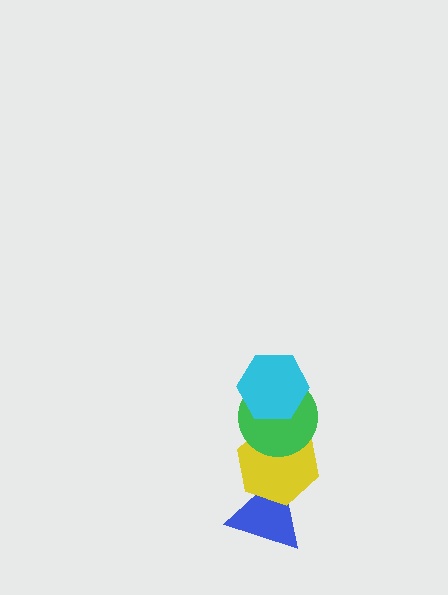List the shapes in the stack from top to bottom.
From top to bottom: the cyan hexagon, the green circle, the yellow hexagon, the blue triangle.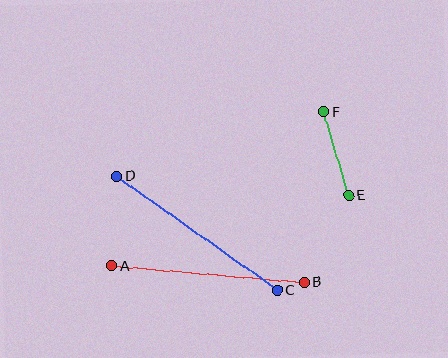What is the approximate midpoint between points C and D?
The midpoint is at approximately (197, 233) pixels.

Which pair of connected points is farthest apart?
Points C and D are farthest apart.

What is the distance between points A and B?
The distance is approximately 192 pixels.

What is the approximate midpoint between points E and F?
The midpoint is at approximately (336, 154) pixels.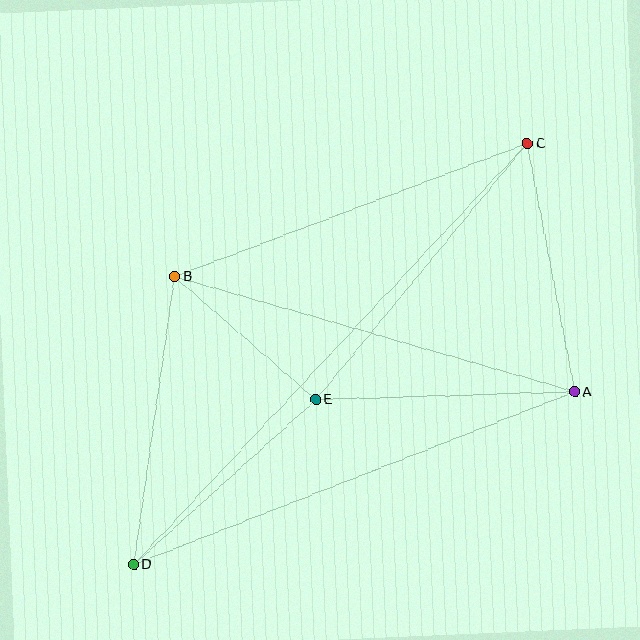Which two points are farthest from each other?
Points C and D are farthest from each other.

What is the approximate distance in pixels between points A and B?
The distance between A and B is approximately 416 pixels.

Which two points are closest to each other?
Points B and E are closest to each other.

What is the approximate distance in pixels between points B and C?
The distance between B and C is approximately 377 pixels.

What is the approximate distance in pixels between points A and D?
The distance between A and D is approximately 474 pixels.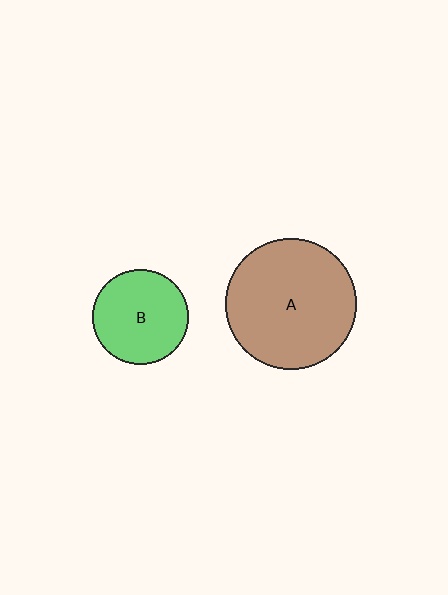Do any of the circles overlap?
No, none of the circles overlap.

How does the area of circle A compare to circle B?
Approximately 1.9 times.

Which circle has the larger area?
Circle A (brown).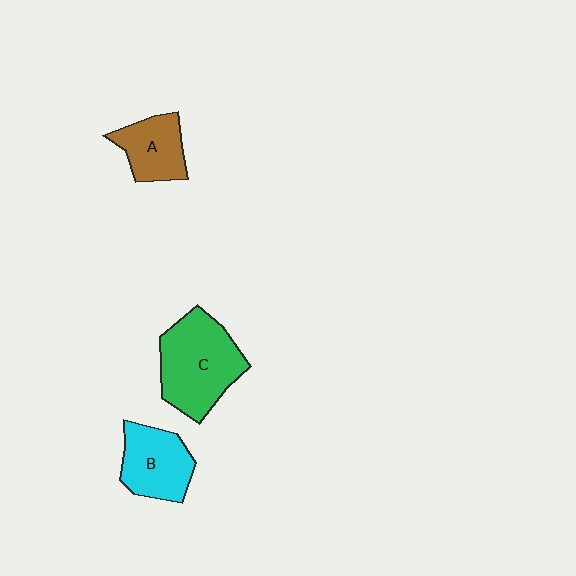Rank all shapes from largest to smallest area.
From largest to smallest: C (green), B (cyan), A (brown).